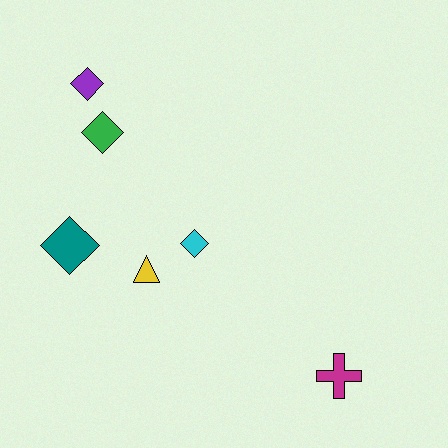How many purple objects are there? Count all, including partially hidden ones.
There is 1 purple object.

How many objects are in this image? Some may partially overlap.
There are 6 objects.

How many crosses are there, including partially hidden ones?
There is 1 cross.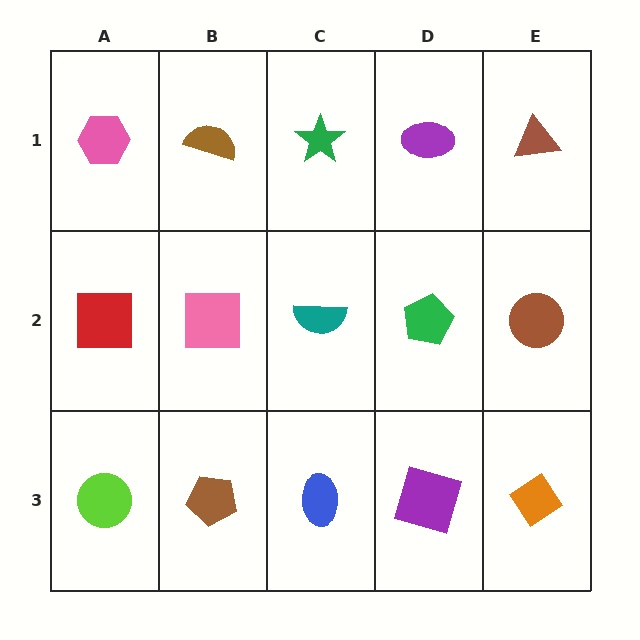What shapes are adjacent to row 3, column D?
A green pentagon (row 2, column D), a blue ellipse (row 3, column C), an orange diamond (row 3, column E).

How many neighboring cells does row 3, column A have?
2.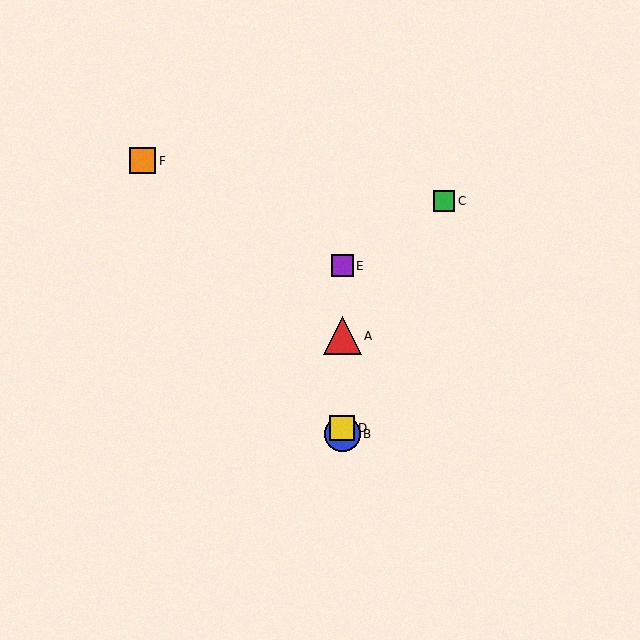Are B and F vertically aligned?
No, B is at x≈342 and F is at x≈143.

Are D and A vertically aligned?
Yes, both are at x≈342.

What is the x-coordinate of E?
Object E is at x≈342.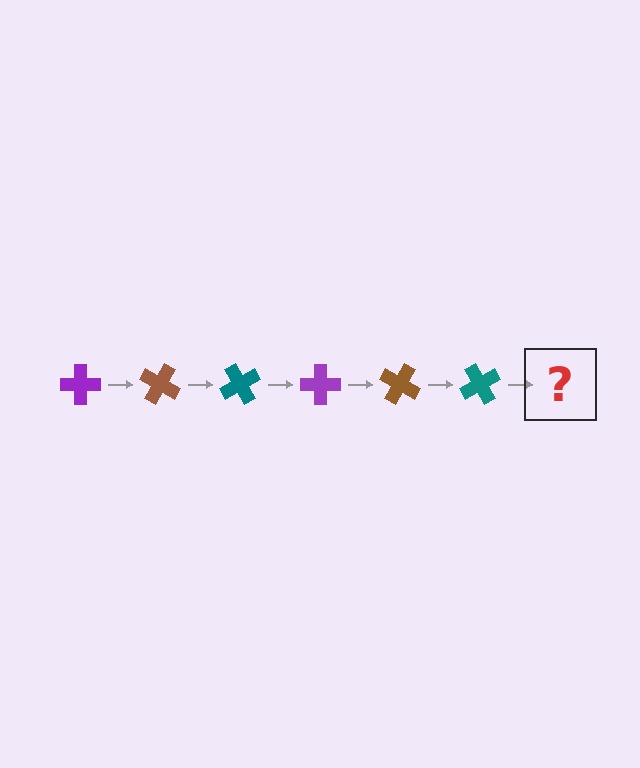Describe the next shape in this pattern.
It should be a purple cross, rotated 180 degrees from the start.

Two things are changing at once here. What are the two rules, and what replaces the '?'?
The two rules are that it rotates 30 degrees each step and the color cycles through purple, brown, and teal. The '?' should be a purple cross, rotated 180 degrees from the start.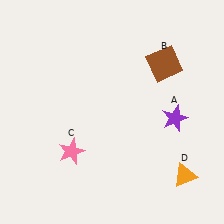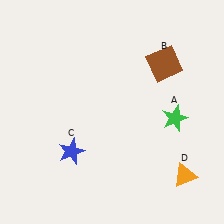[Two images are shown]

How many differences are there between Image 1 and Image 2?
There are 2 differences between the two images.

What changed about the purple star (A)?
In Image 1, A is purple. In Image 2, it changed to green.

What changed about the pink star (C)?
In Image 1, C is pink. In Image 2, it changed to blue.